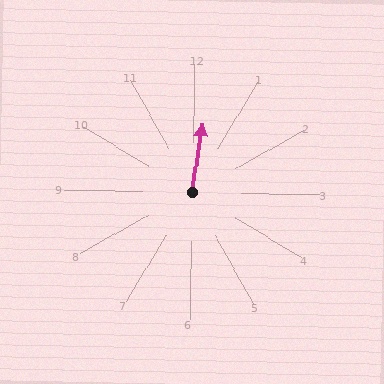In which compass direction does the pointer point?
North.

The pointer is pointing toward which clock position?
Roughly 12 o'clock.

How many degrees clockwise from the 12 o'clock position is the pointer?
Approximately 8 degrees.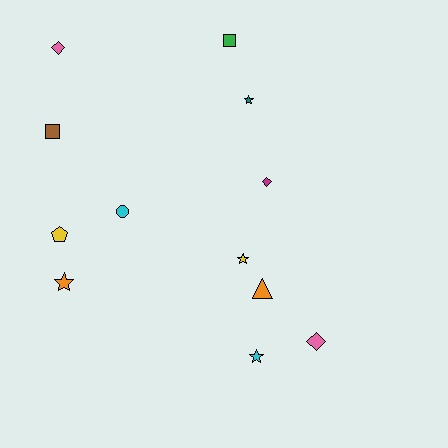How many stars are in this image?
There are 4 stars.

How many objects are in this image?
There are 12 objects.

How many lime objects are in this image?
There are no lime objects.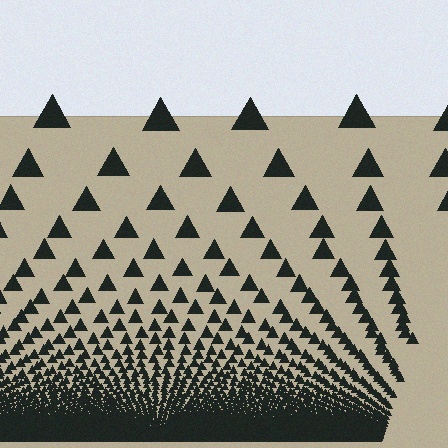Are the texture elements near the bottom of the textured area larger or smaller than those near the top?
Smaller. The gradient is inverted — elements near the bottom are smaller and denser.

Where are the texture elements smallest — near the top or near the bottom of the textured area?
Near the bottom.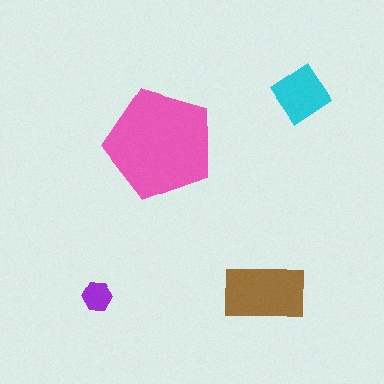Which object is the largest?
The pink pentagon.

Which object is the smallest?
The purple hexagon.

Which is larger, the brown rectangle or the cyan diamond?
The brown rectangle.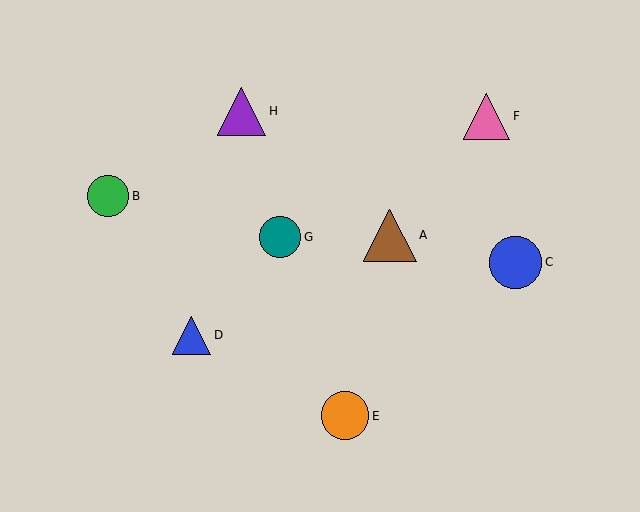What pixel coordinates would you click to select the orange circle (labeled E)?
Click at (345, 416) to select the orange circle E.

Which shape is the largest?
The brown triangle (labeled A) is the largest.